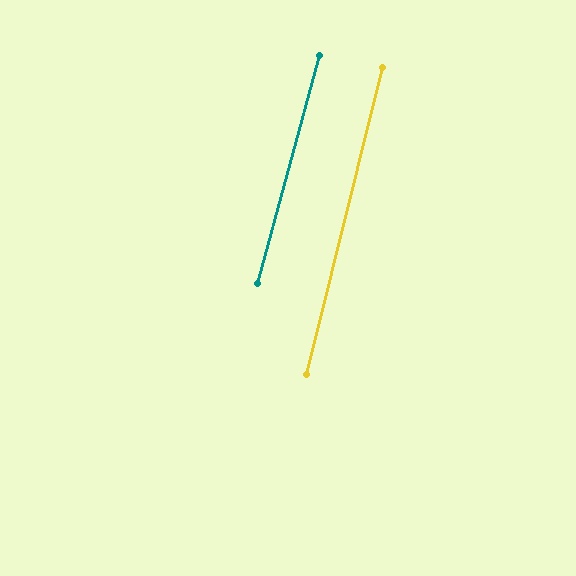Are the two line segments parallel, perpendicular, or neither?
Parallel — their directions differ by only 1.2°.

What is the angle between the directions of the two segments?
Approximately 1 degree.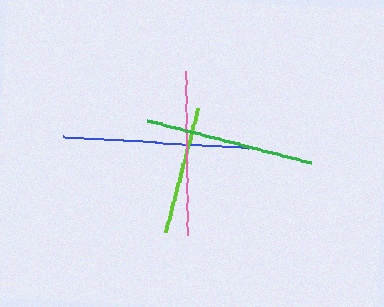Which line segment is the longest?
The blue line is the longest at approximately 185 pixels.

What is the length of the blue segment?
The blue segment is approximately 185 pixels long.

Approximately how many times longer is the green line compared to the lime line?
The green line is approximately 1.3 times the length of the lime line.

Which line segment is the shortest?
The lime line is the shortest at approximately 128 pixels.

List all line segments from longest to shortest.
From longest to shortest: blue, green, pink, lime.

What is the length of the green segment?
The green segment is approximately 169 pixels long.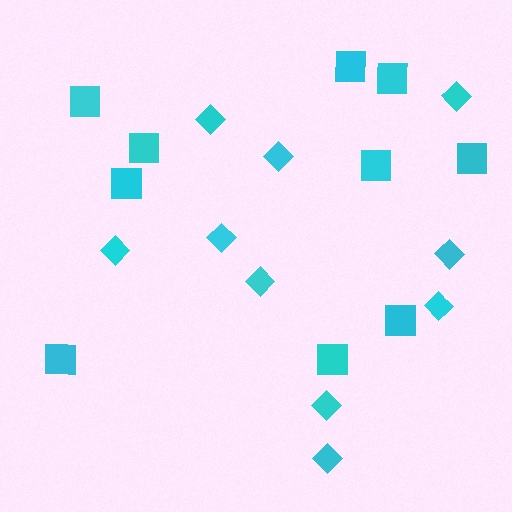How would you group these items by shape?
There are 2 groups: one group of squares (10) and one group of diamonds (10).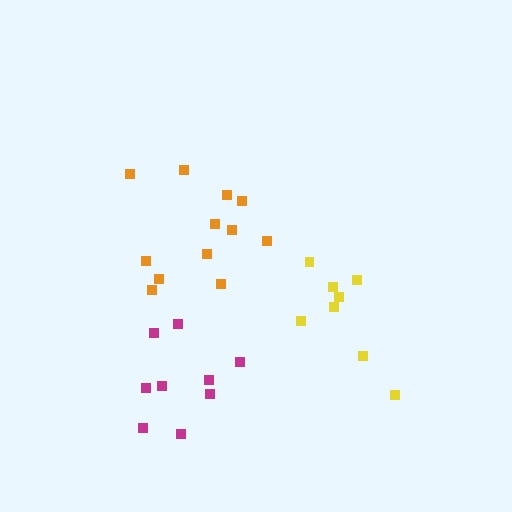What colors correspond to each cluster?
The clusters are colored: yellow, orange, magenta.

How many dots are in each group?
Group 1: 8 dots, Group 2: 12 dots, Group 3: 9 dots (29 total).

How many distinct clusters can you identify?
There are 3 distinct clusters.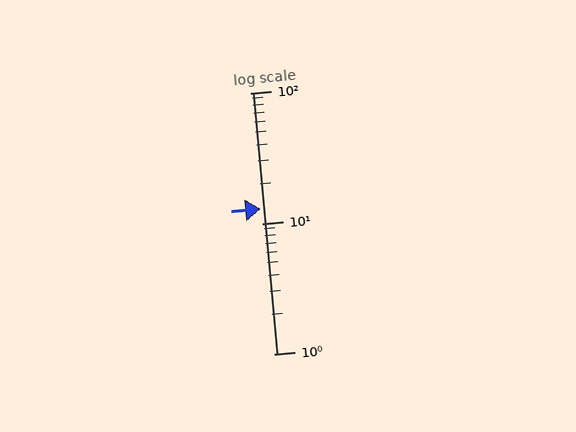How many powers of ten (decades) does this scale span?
The scale spans 2 decades, from 1 to 100.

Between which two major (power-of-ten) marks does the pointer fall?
The pointer is between 10 and 100.